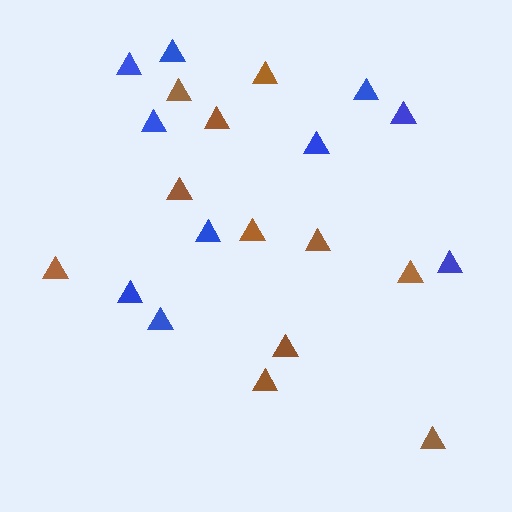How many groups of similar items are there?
There are 2 groups: one group of blue triangles (10) and one group of brown triangles (11).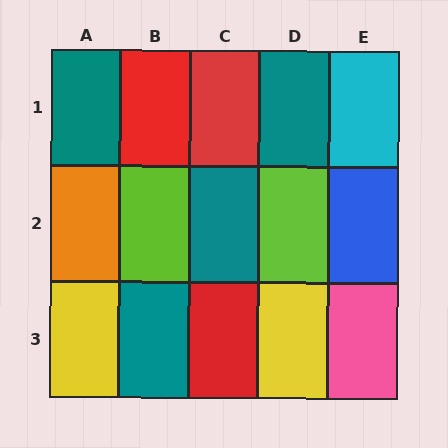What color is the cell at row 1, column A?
Teal.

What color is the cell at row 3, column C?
Red.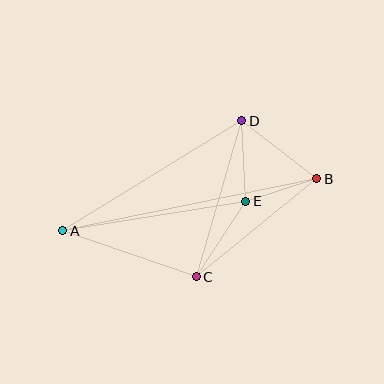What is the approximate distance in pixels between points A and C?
The distance between A and C is approximately 141 pixels.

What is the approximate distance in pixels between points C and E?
The distance between C and E is approximately 90 pixels.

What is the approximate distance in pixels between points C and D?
The distance between C and D is approximately 163 pixels.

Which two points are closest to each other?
Points B and E are closest to each other.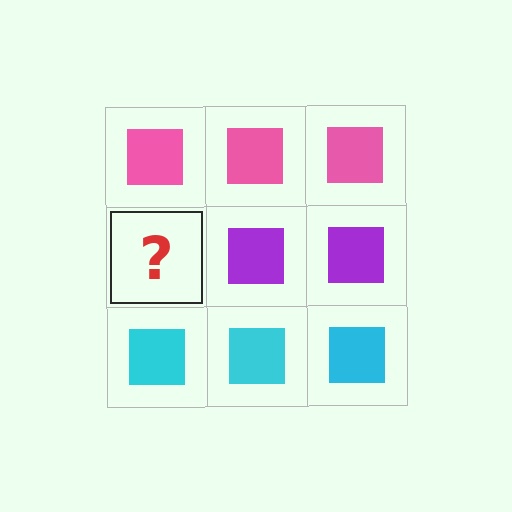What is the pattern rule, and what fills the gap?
The rule is that each row has a consistent color. The gap should be filled with a purple square.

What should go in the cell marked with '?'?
The missing cell should contain a purple square.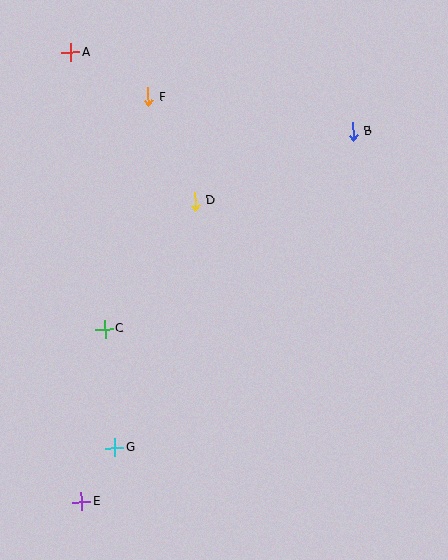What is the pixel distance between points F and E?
The distance between F and E is 410 pixels.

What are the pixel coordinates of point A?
Point A is at (71, 52).